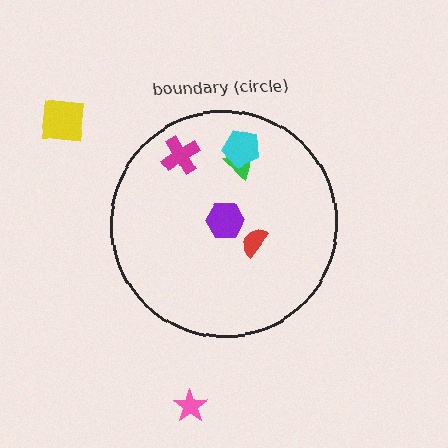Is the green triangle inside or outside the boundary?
Inside.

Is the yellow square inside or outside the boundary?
Outside.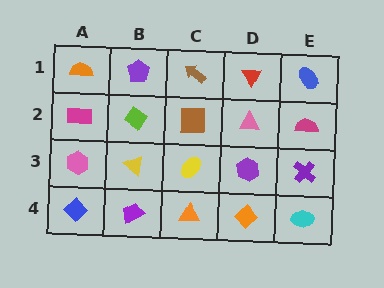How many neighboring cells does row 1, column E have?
2.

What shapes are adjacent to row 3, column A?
A magenta rectangle (row 2, column A), a blue diamond (row 4, column A), a yellow triangle (row 3, column B).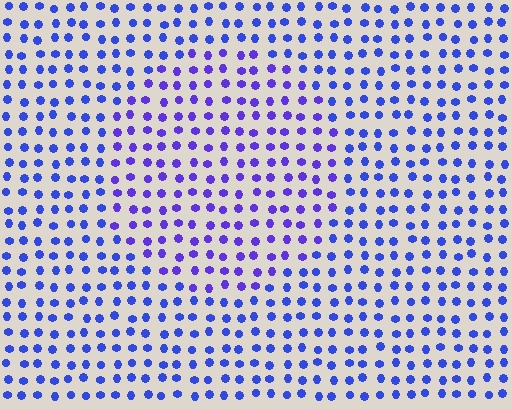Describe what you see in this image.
The image is filled with small blue elements in a uniform arrangement. A circle-shaped region is visible where the elements are tinted to a slightly different hue, forming a subtle color boundary.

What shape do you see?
I see a circle.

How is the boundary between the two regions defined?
The boundary is defined purely by a slight shift in hue (about 24 degrees). Spacing, size, and orientation are identical on both sides.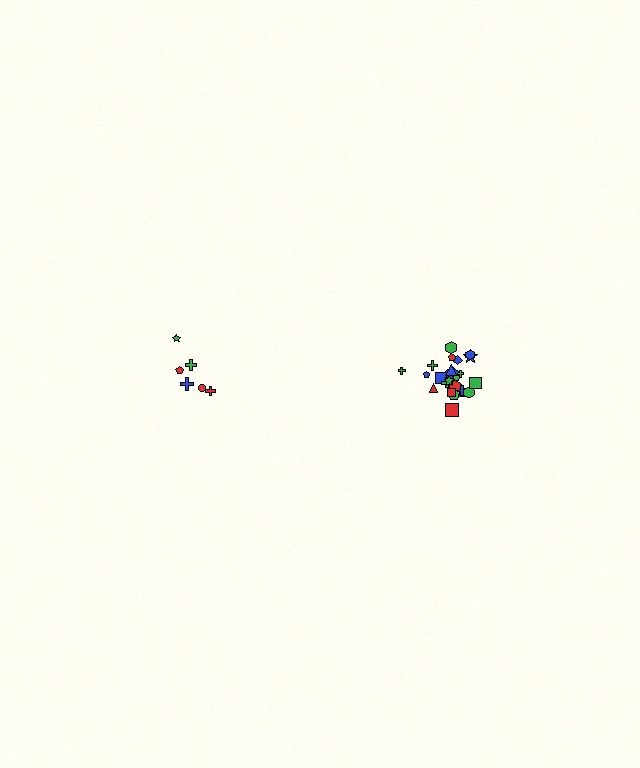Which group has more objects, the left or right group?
The right group.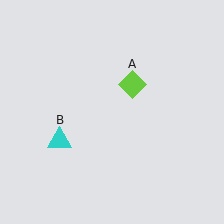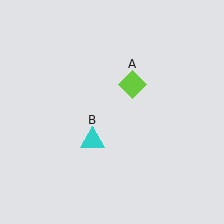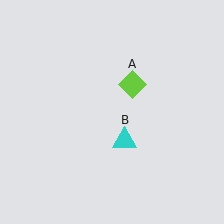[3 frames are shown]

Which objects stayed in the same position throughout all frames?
Lime diamond (object A) remained stationary.